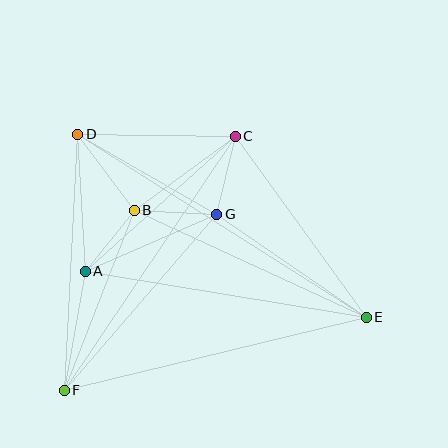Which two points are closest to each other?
Points A and B are closest to each other.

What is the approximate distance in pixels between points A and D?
The distance between A and D is approximately 137 pixels.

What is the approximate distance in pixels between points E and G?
The distance between E and G is approximately 182 pixels.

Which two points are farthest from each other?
Points D and E are farthest from each other.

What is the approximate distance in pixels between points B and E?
The distance between B and E is approximately 256 pixels.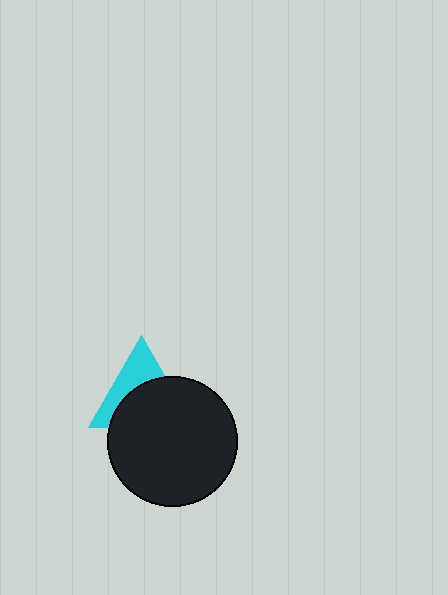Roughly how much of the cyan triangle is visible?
A small part of it is visible (roughly 43%).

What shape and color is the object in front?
The object in front is a black circle.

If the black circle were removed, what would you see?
You would see the complete cyan triangle.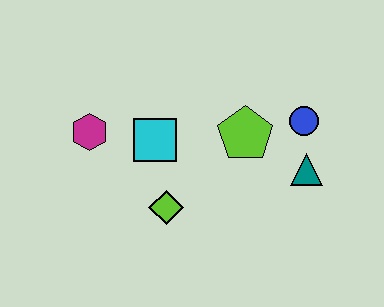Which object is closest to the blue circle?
The teal triangle is closest to the blue circle.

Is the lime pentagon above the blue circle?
No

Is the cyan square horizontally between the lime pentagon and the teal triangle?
No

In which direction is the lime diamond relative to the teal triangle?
The lime diamond is to the left of the teal triangle.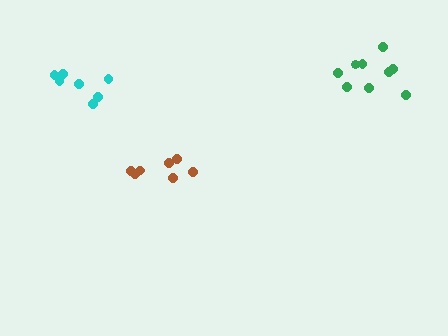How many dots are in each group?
Group 1: 9 dots, Group 2: 7 dots, Group 3: 7 dots (23 total).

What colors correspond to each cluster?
The clusters are colored: green, brown, cyan.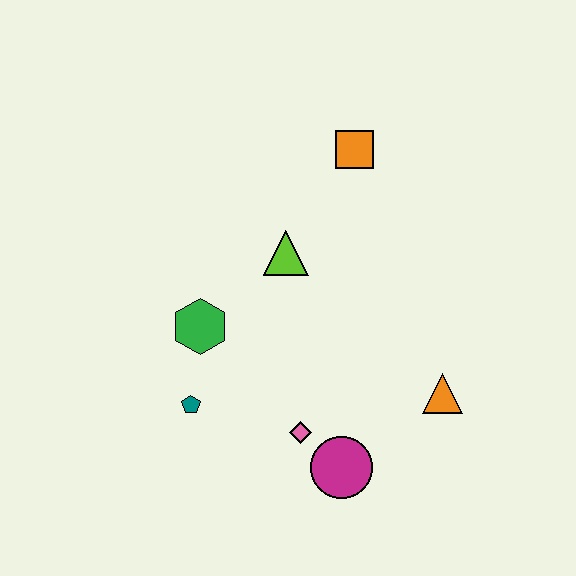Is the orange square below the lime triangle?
No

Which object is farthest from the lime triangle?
The magenta circle is farthest from the lime triangle.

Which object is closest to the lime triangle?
The green hexagon is closest to the lime triangle.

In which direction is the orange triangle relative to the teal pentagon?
The orange triangle is to the right of the teal pentagon.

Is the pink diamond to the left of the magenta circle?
Yes